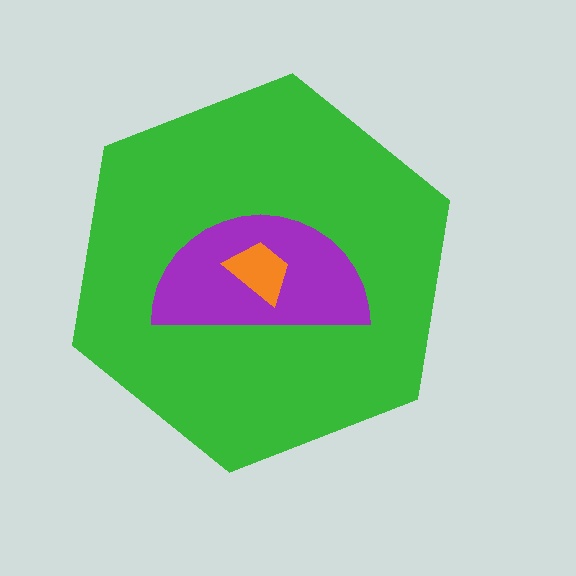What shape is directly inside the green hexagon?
The purple semicircle.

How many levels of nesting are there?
3.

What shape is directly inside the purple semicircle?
The orange trapezoid.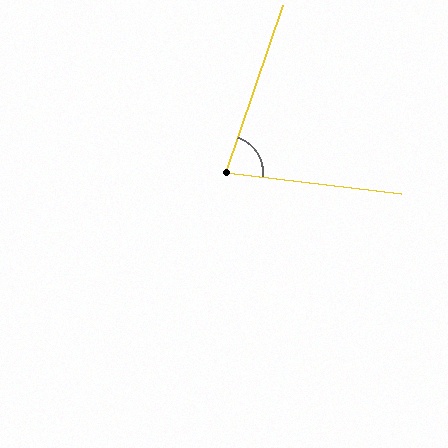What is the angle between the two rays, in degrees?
Approximately 78 degrees.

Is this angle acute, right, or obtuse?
It is acute.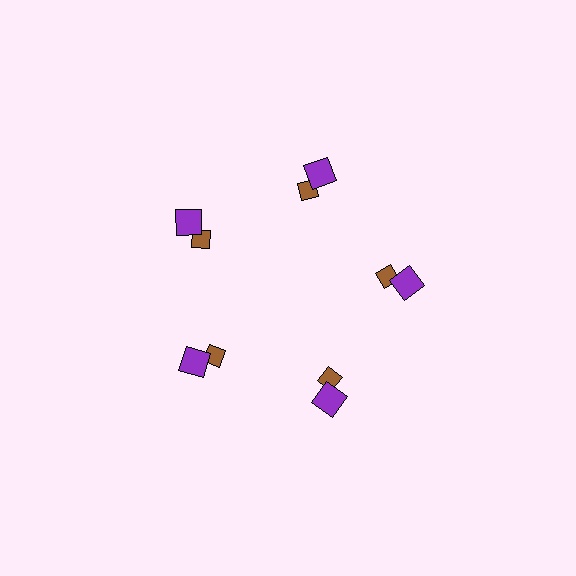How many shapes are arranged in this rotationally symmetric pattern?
There are 10 shapes, arranged in 5 groups of 2.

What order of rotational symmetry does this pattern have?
This pattern has 5-fold rotational symmetry.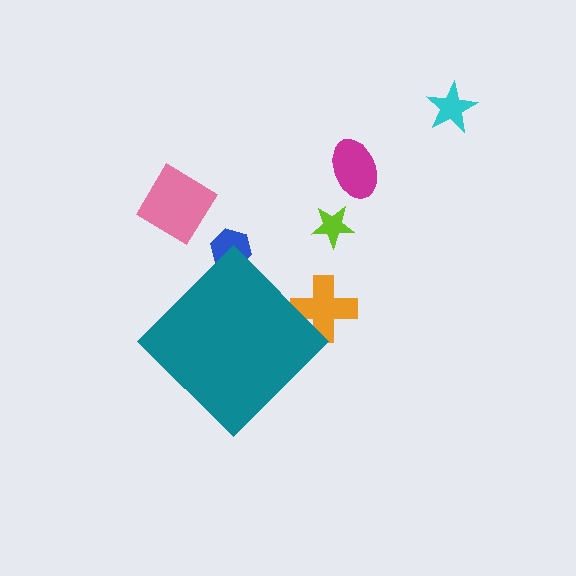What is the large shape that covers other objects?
A teal diamond.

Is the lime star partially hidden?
No, the lime star is fully visible.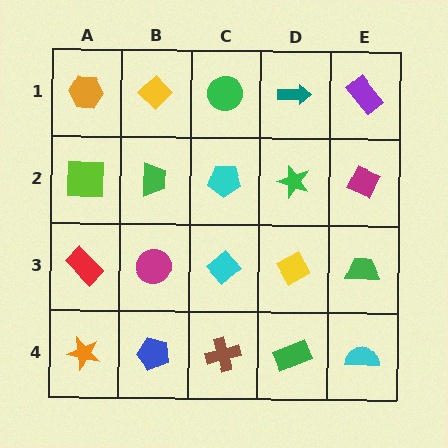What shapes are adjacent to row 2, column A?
An orange hexagon (row 1, column A), a red rectangle (row 3, column A), a green trapezoid (row 2, column B).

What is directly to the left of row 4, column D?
A brown cross.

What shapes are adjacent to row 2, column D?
A teal arrow (row 1, column D), a yellow diamond (row 3, column D), a cyan pentagon (row 2, column C), a magenta diamond (row 2, column E).